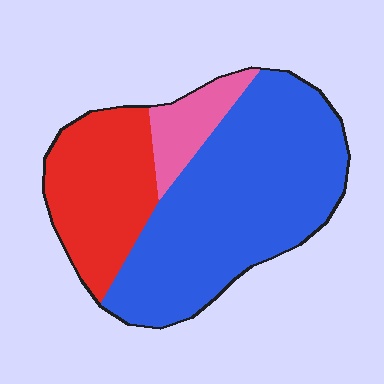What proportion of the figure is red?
Red covers around 30% of the figure.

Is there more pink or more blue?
Blue.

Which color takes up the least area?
Pink, at roughly 10%.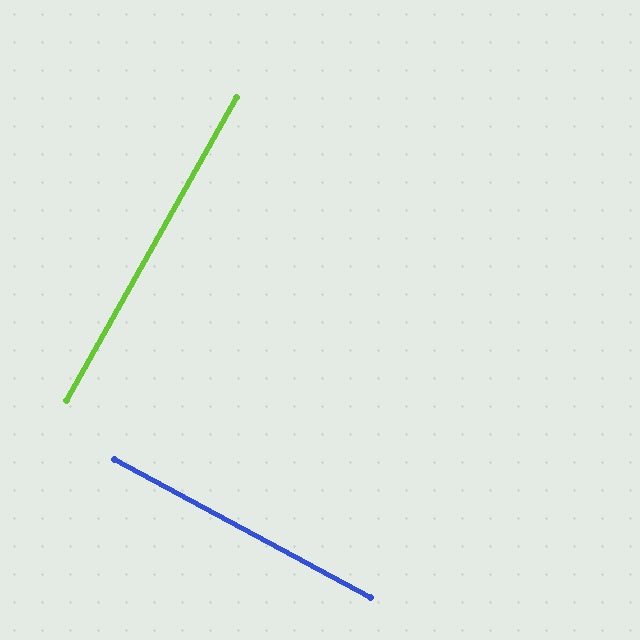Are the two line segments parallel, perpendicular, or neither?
Perpendicular — they meet at approximately 89°.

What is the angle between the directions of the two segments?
Approximately 89 degrees.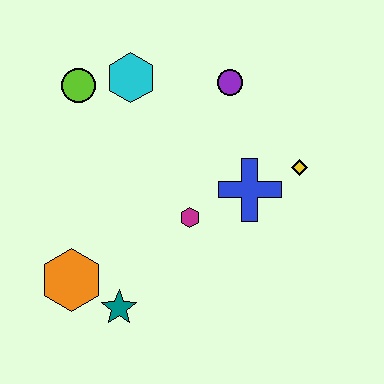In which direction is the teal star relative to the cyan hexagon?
The teal star is below the cyan hexagon.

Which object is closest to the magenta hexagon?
The blue cross is closest to the magenta hexagon.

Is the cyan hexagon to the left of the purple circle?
Yes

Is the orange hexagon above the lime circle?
No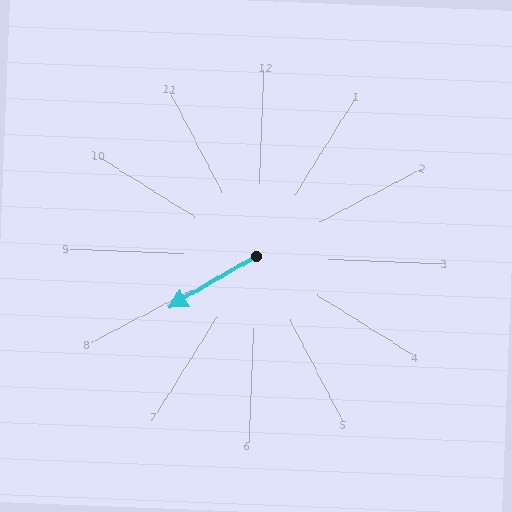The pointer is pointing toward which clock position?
Roughly 8 o'clock.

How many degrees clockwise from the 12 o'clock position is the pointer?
Approximately 237 degrees.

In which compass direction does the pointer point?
Southwest.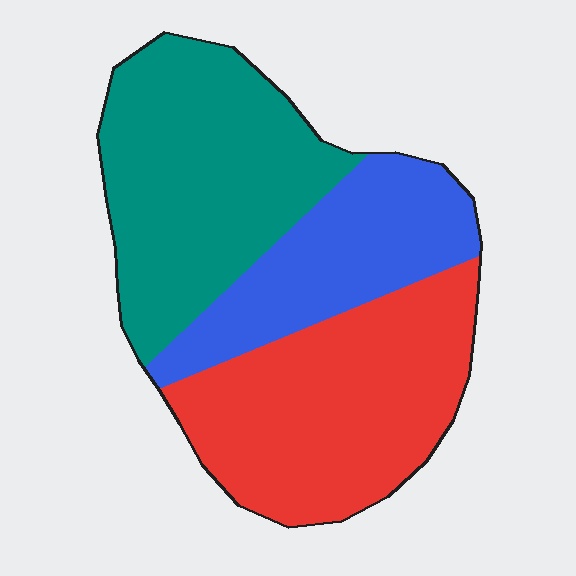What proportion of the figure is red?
Red covers about 40% of the figure.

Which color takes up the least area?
Blue, at roughly 25%.